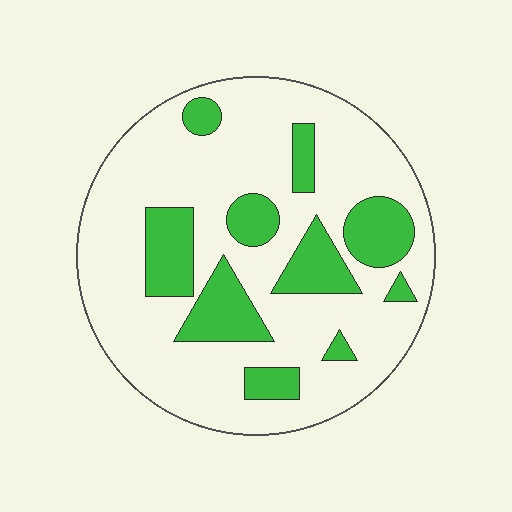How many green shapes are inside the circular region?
10.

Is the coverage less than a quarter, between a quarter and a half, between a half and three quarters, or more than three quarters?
Less than a quarter.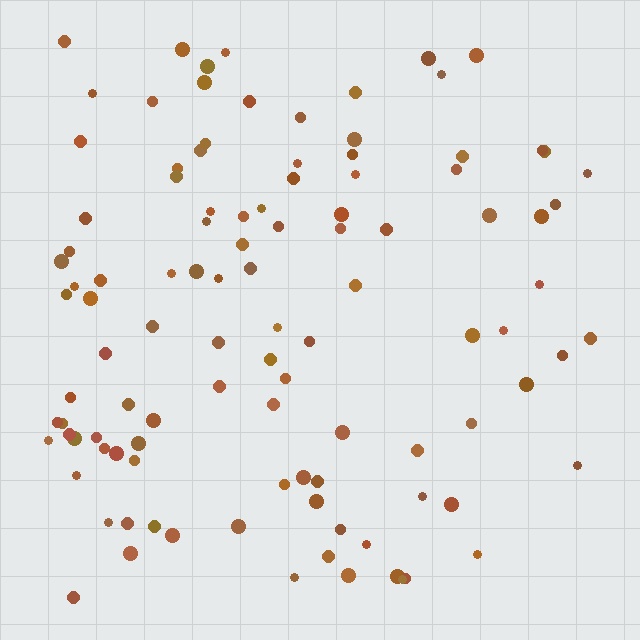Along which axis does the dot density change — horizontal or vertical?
Horizontal.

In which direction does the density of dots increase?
From right to left, with the left side densest.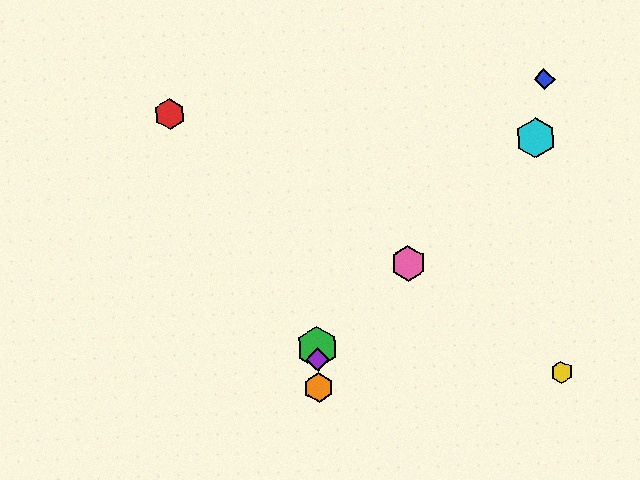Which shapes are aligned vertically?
The green hexagon, the purple diamond, the orange hexagon are aligned vertically.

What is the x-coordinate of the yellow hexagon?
The yellow hexagon is at x≈562.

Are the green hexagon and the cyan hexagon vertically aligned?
No, the green hexagon is at x≈317 and the cyan hexagon is at x≈536.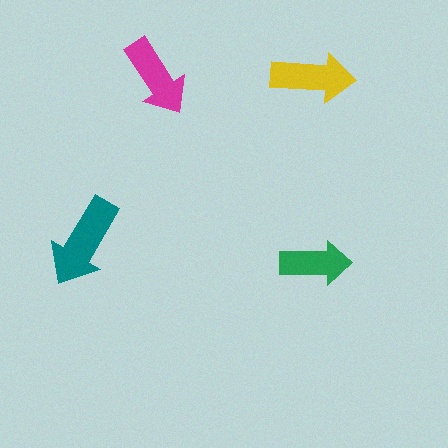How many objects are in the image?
There are 4 objects in the image.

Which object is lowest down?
The green arrow is bottommost.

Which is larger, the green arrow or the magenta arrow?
The magenta one.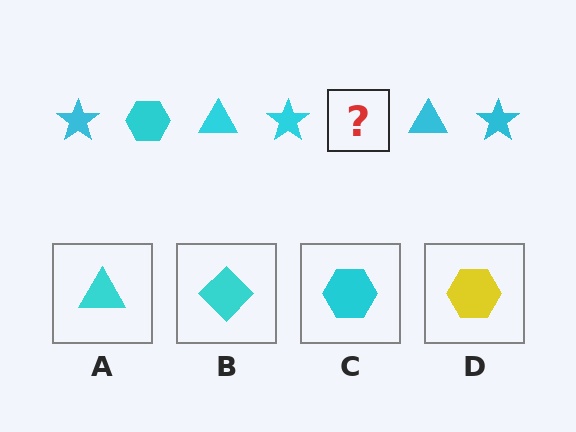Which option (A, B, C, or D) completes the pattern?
C.